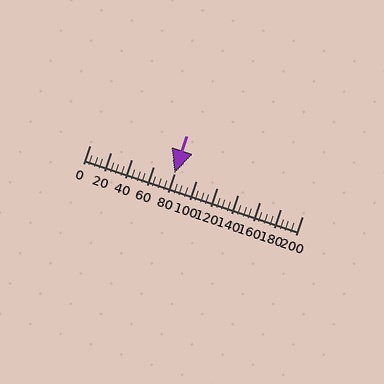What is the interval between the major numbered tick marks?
The major tick marks are spaced 20 units apart.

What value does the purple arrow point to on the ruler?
The purple arrow points to approximately 80.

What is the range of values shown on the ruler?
The ruler shows values from 0 to 200.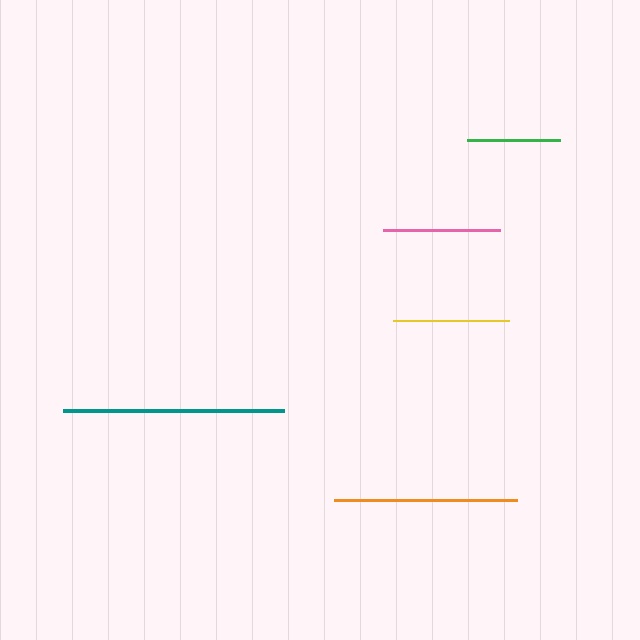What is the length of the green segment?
The green segment is approximately 93 pixels long.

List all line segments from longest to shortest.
From longest to shortest: teal, orange, pink, yellow, green.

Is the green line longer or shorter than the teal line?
The teal line is longer than the green line.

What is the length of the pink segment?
The pink segment is approximately 117 pixels long.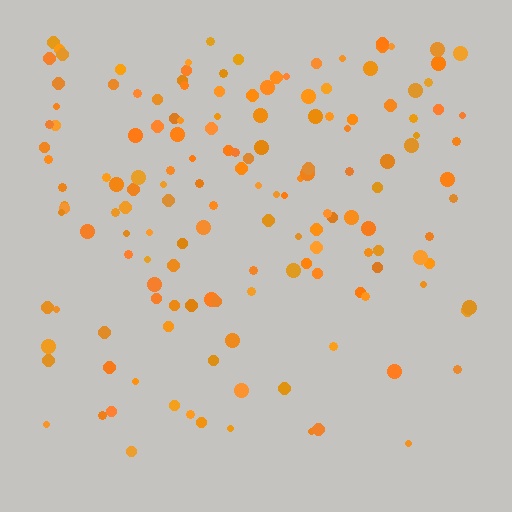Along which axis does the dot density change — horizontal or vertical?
Vertical.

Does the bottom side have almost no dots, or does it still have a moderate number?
Still a moderate number, just noticeably fewer than the top.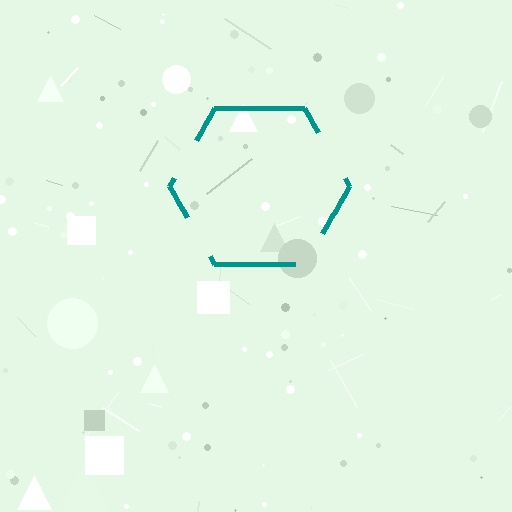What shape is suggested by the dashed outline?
The dashed outline suggests a hexagon.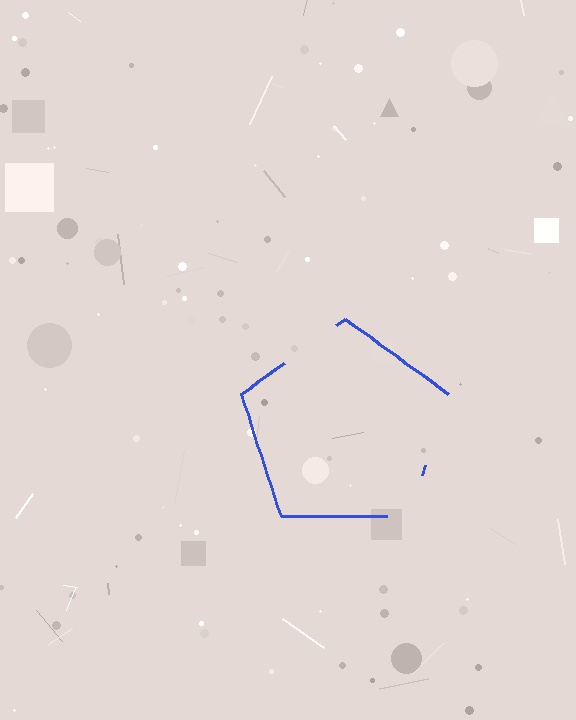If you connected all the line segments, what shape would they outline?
They would outline a pentagon.